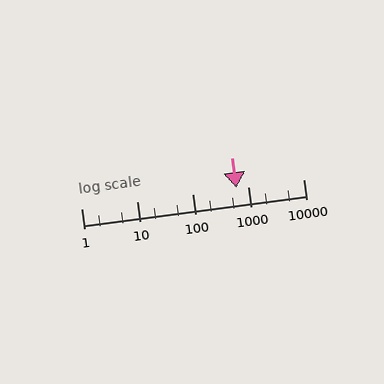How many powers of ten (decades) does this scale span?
The scale spans 4 decades, from 1 to 10000.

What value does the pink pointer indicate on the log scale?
The pointer indicates approximately 620.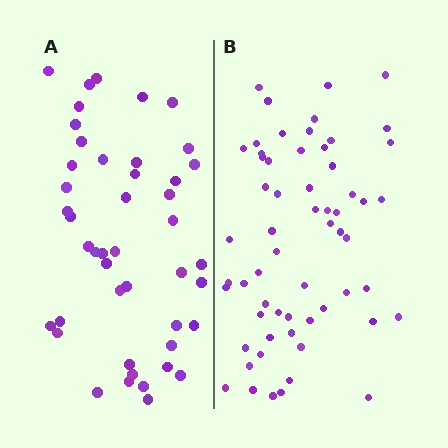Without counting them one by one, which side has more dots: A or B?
Region B (the right region) has more dots.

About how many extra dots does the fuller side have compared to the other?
Region B has approximately 15 more dots than region A.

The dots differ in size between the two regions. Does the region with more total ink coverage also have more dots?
No. Region A has more total ink coverage because its dots are larger, but region B actually contains more individual dots. Total area can be misleading — the number of items is what matters here.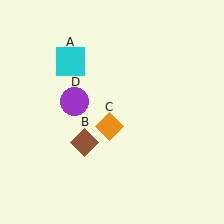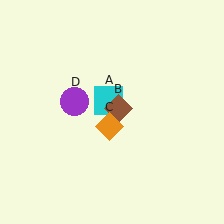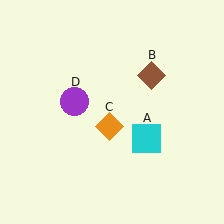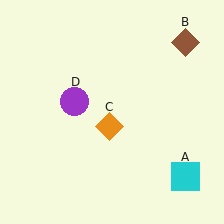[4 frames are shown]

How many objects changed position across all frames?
2 objects changed position: cyan square (object A), brown diamond (object B).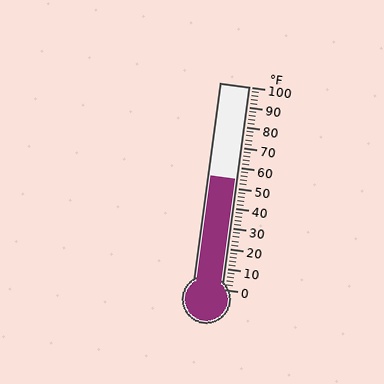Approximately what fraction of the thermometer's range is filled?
The thermometer is filled to approximately 55% of its range.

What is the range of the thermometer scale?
The thermometer scale ranges from 0°F to 100°F.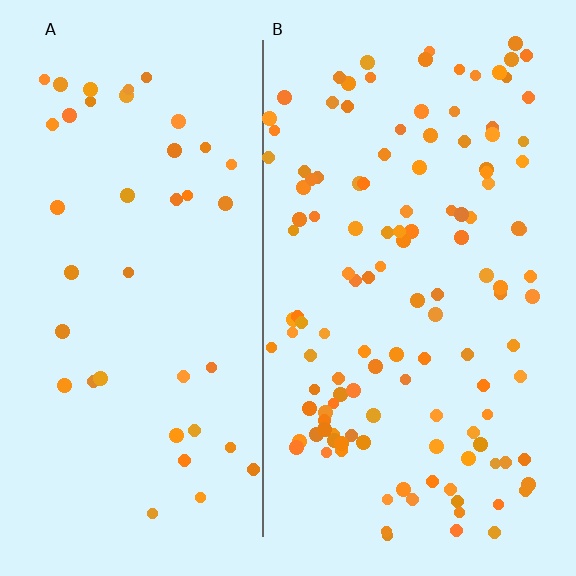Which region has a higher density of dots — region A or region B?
B (the right).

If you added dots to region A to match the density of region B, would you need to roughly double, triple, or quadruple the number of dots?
Approximately triple.